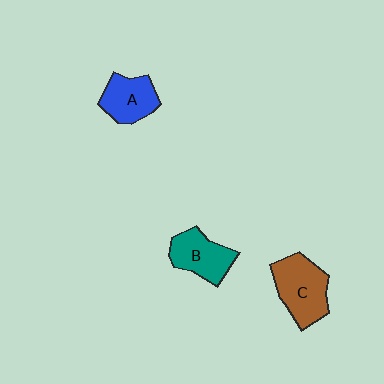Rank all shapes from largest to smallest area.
From largest to smallest: C (brown), B (teal), A (blue).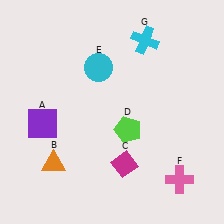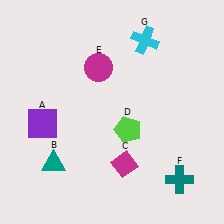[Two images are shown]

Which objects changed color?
B changed from orange to teal. E changed from cyan to magenta. F changed from pink to teal.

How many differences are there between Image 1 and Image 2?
There are 3 differences between the two images.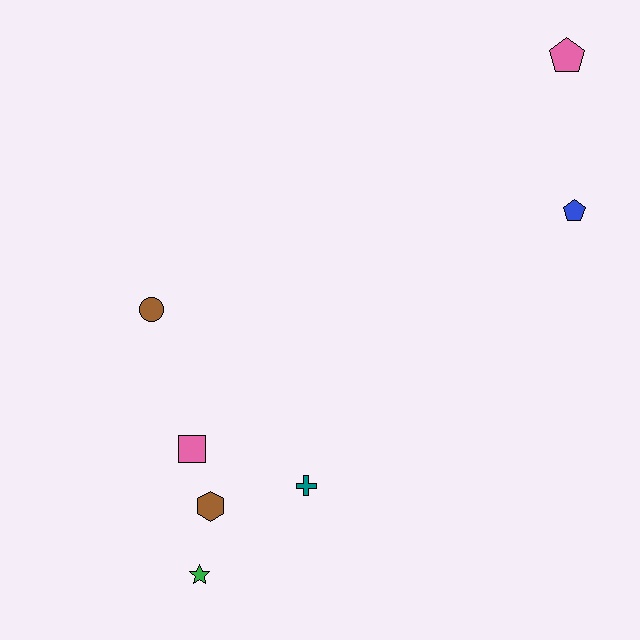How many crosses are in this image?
There is 1 cross.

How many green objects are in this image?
There is 1 green object.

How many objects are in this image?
There are 7 objects.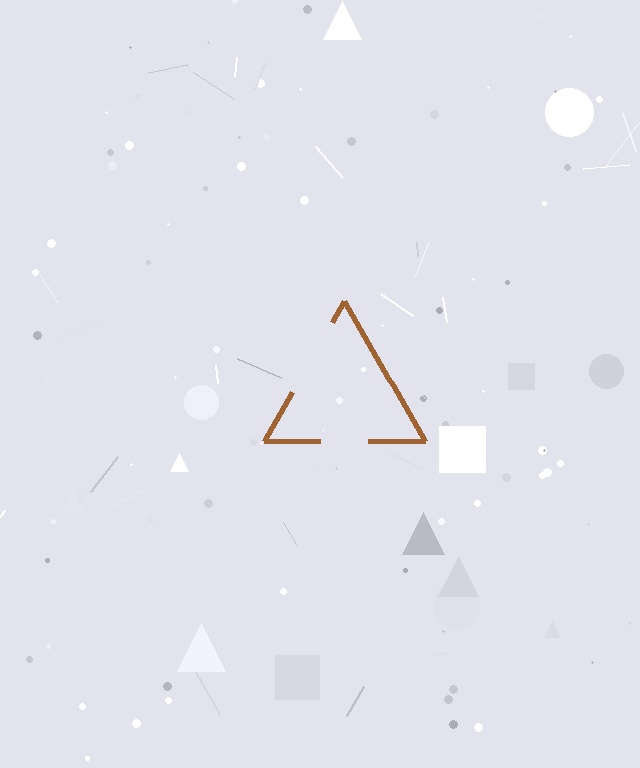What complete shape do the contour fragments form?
The contour fragments form a triangle.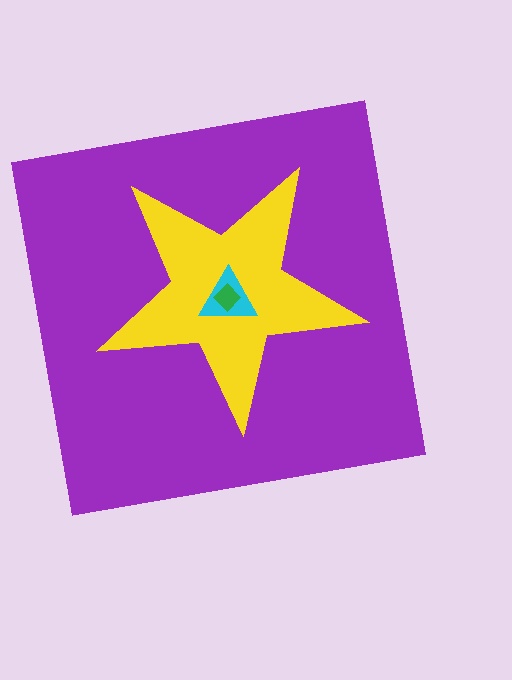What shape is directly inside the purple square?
The yellow star.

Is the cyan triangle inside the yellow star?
Yes.